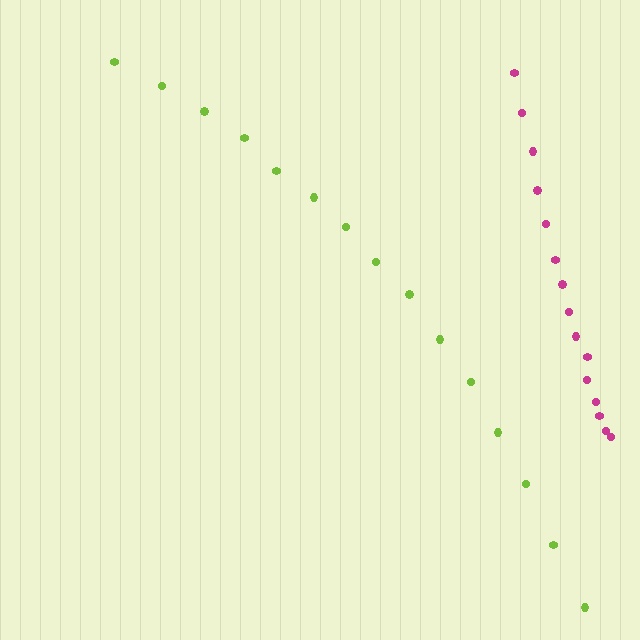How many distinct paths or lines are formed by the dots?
There are 2 distinct paths.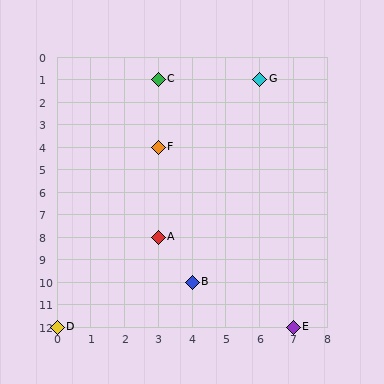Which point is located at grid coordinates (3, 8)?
Point A is at (3, 8).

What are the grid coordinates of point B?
Point B is at grid coordinates (4, 10).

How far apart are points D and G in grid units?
Points D and G are 6 columns and 11 rows apart (about 12.5 grid units diagonally).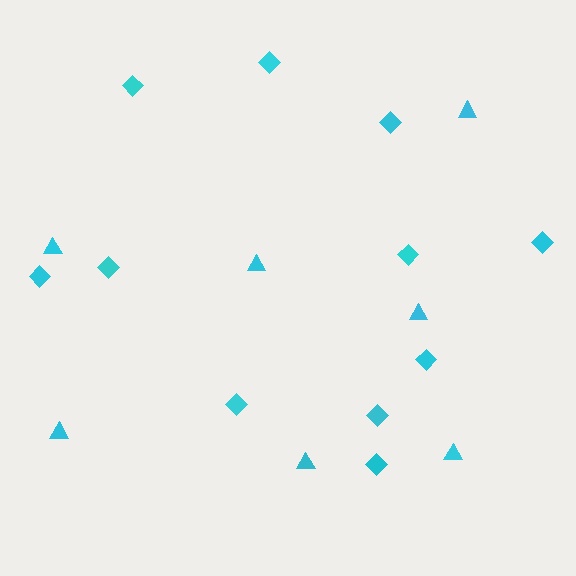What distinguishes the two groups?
There are 2 groups: one group of triangles (7) and one group of diamonds (11).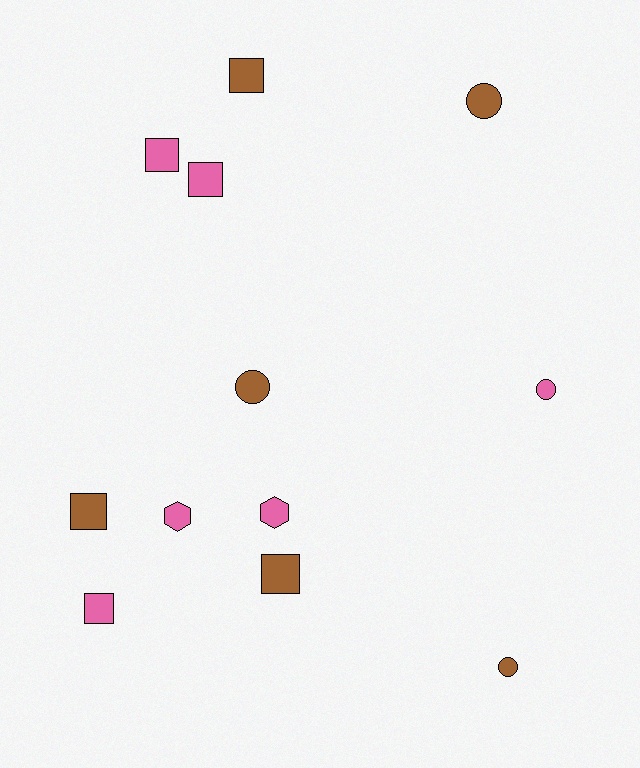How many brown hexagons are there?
There are no brown hexagons.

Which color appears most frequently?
Pink, with 6 objects.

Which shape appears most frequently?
Square, with 6 objects.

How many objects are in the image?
There are 12 objects.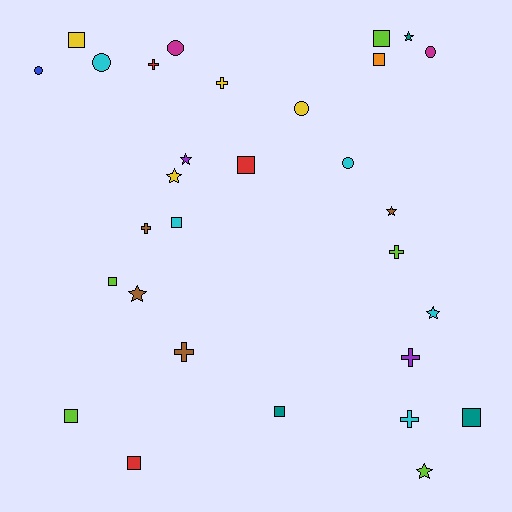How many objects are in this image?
There are 30 objects.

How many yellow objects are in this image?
There are 4 yellow objects.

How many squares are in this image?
There are 10 squares.